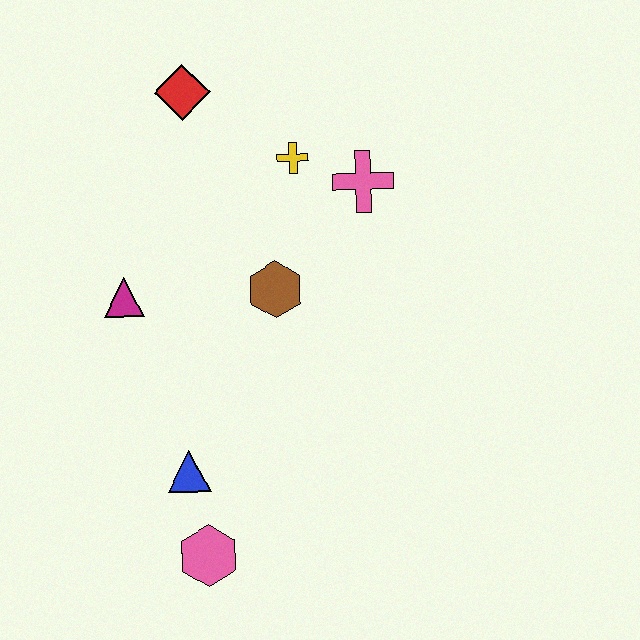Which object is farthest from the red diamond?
The pink hexagon is farthest from the red diamond.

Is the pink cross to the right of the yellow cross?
Yes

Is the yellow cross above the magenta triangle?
Yes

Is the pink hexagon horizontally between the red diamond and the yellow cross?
Yes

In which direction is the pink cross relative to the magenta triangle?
The pink cross is to the right of the magenta triangle.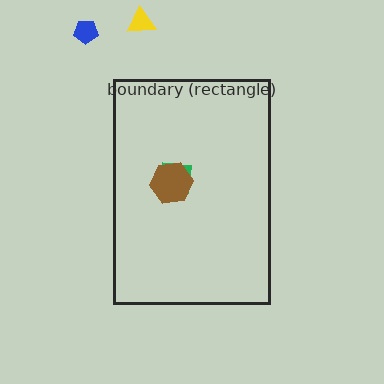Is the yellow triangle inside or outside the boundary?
Outside.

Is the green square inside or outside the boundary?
Inside.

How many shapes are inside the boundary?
2 inside, 2 outside.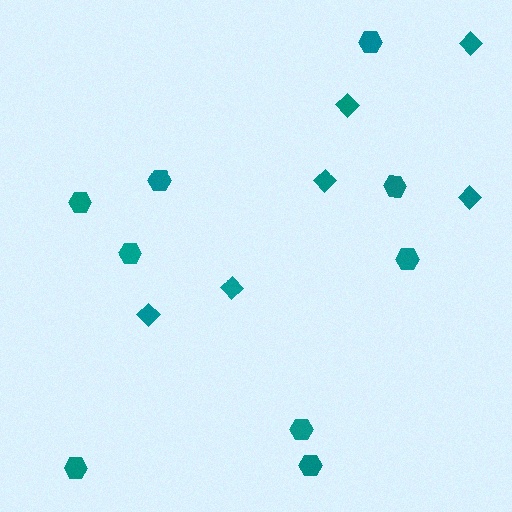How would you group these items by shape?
There are 2 groups: one group of hexagons (9) and one group of diamonds (6).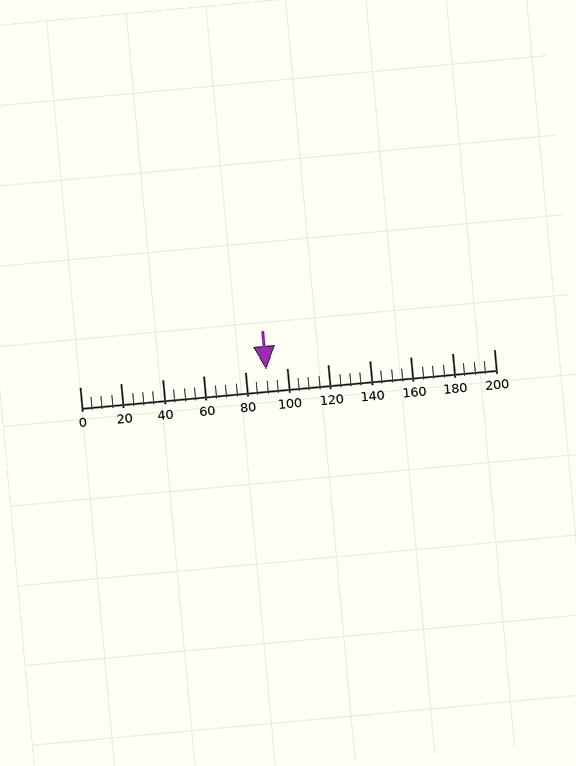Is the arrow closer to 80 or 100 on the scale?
The arrow is closer to 100.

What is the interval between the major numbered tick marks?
The major tick marks are spaced 20 units apart.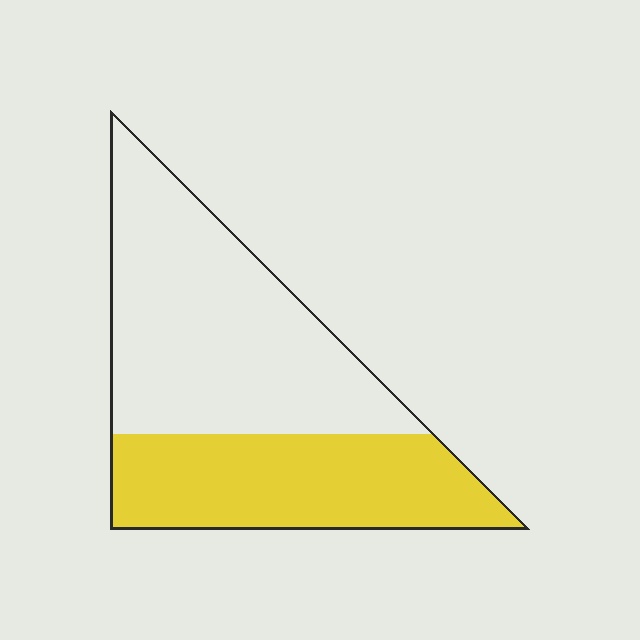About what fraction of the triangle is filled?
About two fifths (2/5).